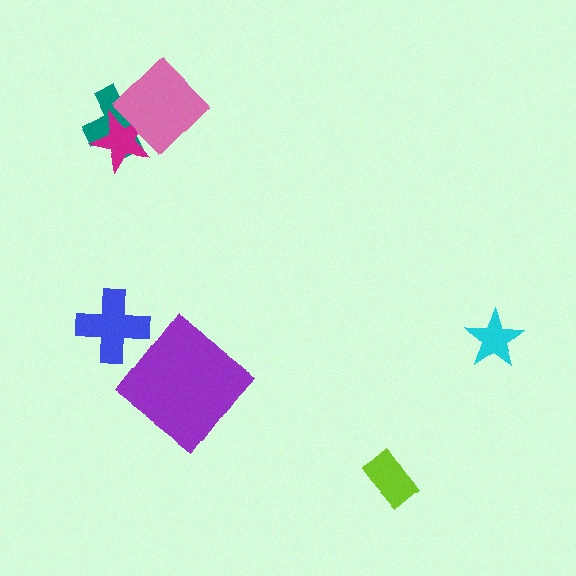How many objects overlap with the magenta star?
2 objects overlap with the magenta star.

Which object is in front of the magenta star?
The pink diamond is in front of the magenta star.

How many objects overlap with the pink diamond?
2 objects overlap with the pink diamond.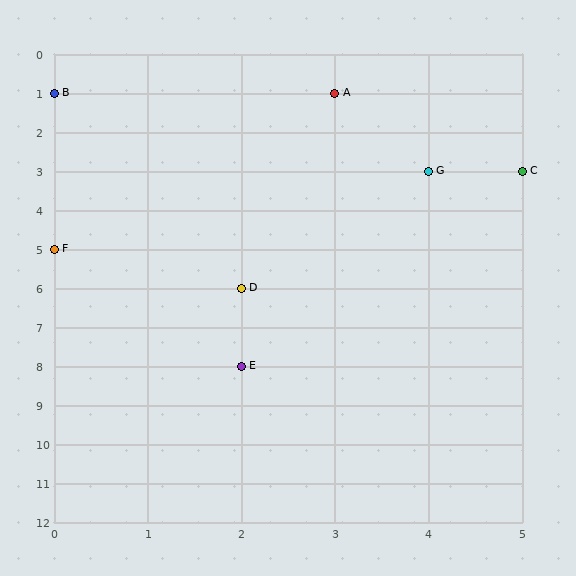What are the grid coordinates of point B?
Point B is at grid coordinates (0, 1).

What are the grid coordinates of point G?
Point G is at grid coordinates (4, 3).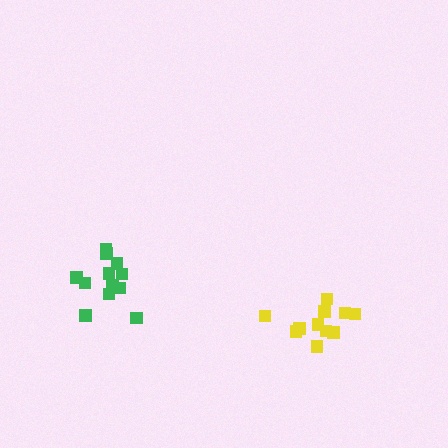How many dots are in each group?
Group 1: 12 dots, Group 2: 11 dots (23 total).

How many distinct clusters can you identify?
There are 2 distinct clusters.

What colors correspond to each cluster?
The clusters are colored: green, yellow.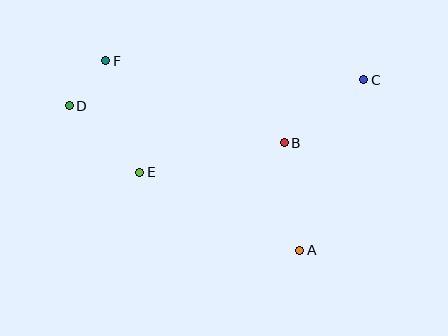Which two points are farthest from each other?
Points C and D are farthest from each other.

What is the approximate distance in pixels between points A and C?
The distance between A and C is approximately 182 pixels.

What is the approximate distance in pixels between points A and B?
The distance between A and B is approximately 108 pixels.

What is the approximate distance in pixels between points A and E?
The distance between A and E is approximately 178 pixels.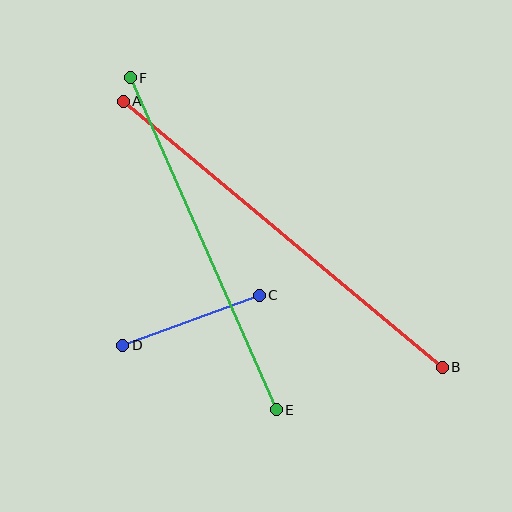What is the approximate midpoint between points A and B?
The midpoint is at approximately (283, 234) pixels.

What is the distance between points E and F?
The distance is approximately 363 pixels.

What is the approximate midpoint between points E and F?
The midpoint is at approximately (203, 244) pixels.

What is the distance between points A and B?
The distance is approximately 415 pixels.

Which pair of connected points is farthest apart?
Points A and B are farthest apart.